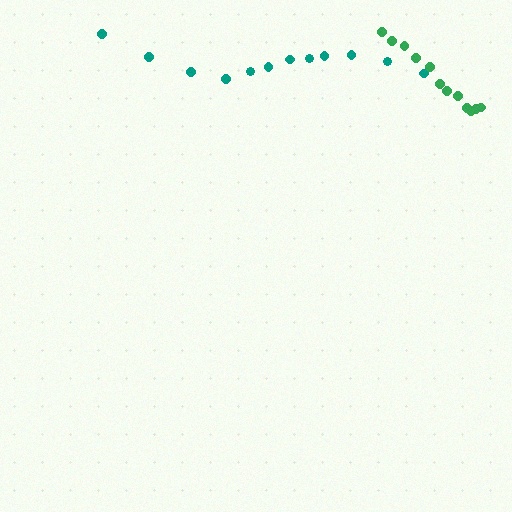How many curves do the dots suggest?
There are 2 distinct paths.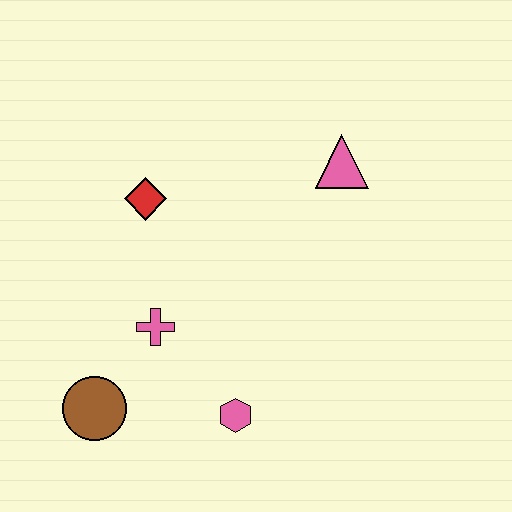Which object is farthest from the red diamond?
The pink hexagon is farthest from the red diamond.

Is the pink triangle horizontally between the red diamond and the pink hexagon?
No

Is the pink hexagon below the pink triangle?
Yes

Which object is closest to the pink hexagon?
The pink cross is closest to the pink hexagon.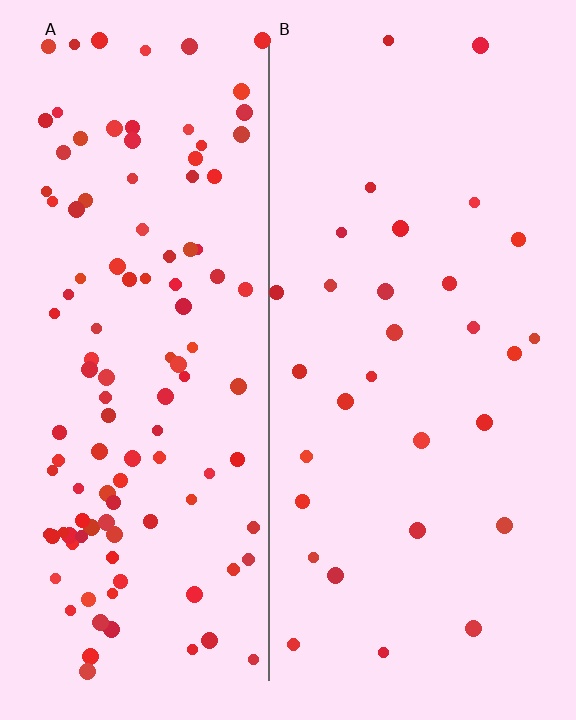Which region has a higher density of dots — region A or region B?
A (the left).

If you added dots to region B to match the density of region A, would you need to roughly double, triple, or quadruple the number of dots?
Approximately quadruple.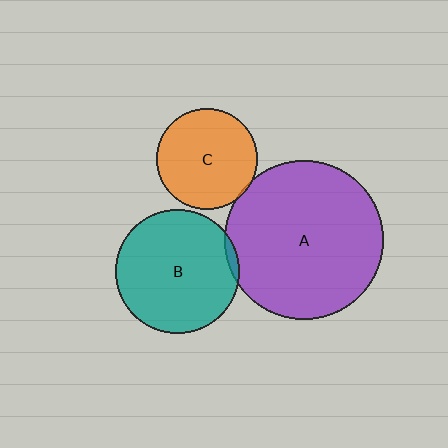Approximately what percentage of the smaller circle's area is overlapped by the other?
Approximately 5%.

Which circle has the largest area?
Circle A (purple).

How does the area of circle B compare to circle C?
Approximately 1.5 times.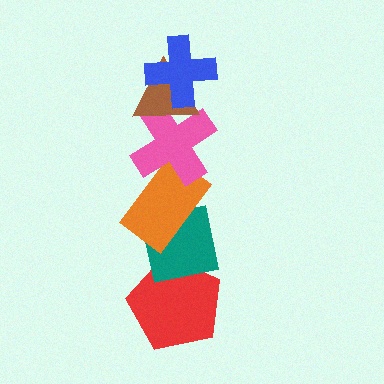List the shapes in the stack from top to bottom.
From top to bottom: the blue cross, the brown triangle, the pink cross, the orange rectangle, the teal square, the red pentagon.